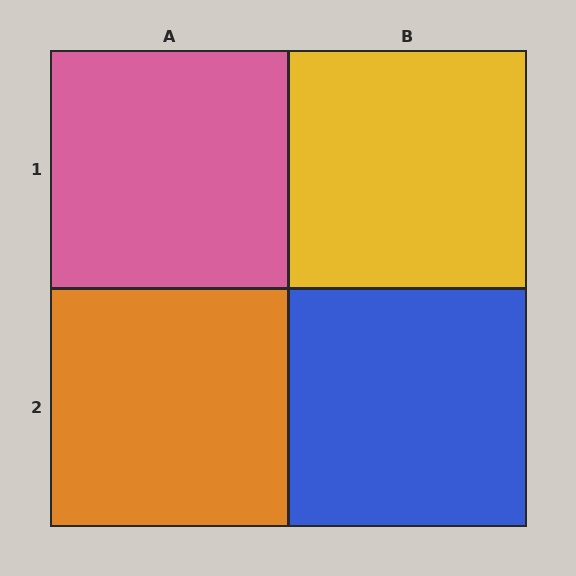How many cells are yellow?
1 cell is yellow.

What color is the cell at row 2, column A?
Orange.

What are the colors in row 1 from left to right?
Pink, yellow.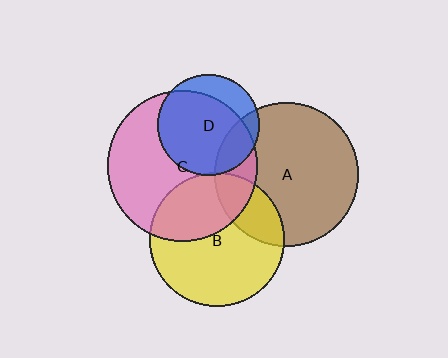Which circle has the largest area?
Circle C (pink).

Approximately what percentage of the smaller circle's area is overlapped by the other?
Approximately 5%.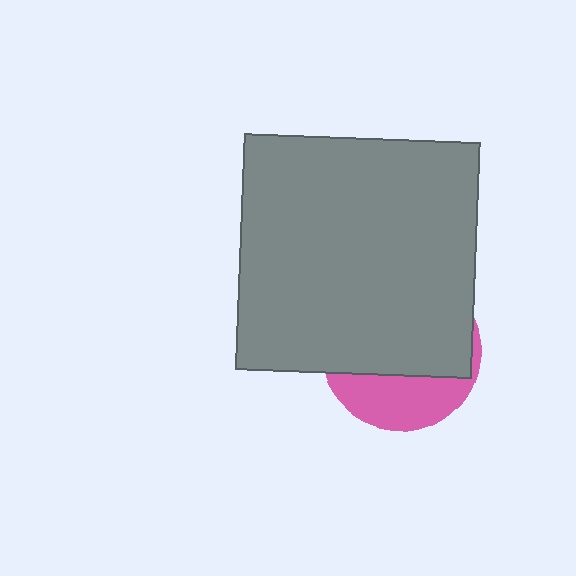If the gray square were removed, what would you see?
You would see the complete pink circle.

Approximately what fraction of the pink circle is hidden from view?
Roughly 67% of the pink circle is hidden behind the gray square.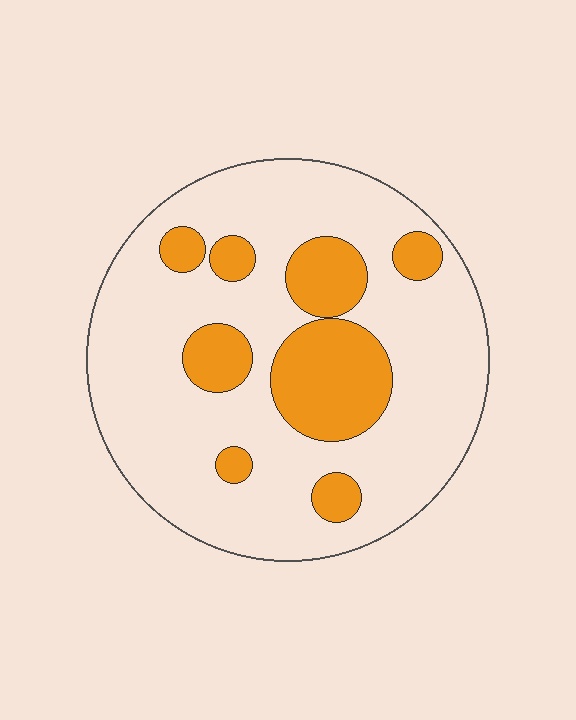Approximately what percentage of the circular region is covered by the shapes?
Approximately 25%.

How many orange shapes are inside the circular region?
8.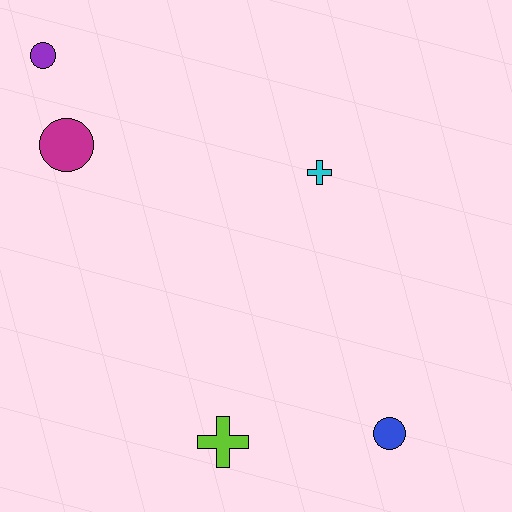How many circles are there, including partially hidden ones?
There are 3 circles.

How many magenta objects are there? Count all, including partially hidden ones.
There is 1 magenta object.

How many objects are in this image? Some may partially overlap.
There are 5 objects.